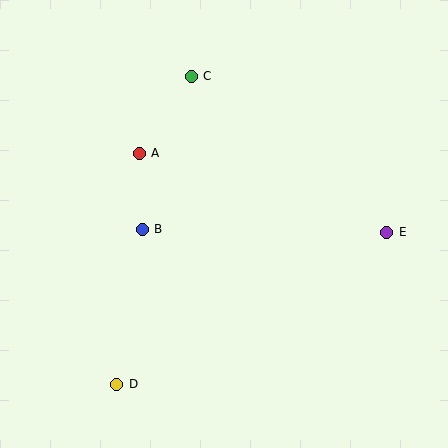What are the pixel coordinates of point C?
Point C is at (191, 76).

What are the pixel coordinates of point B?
Point B is at (142, 229).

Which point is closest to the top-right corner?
Point E is closest to the top-right corner.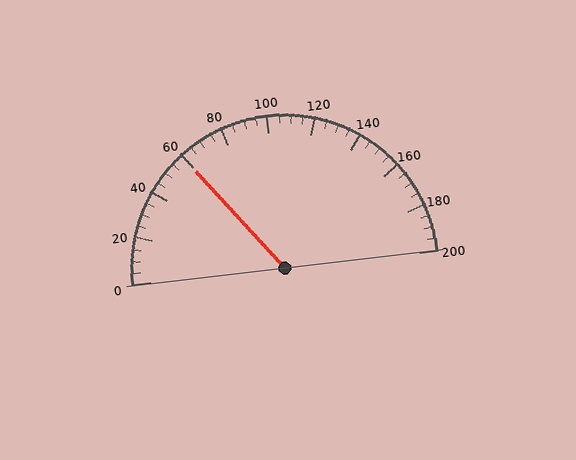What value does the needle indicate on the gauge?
The needle indicates approximately 60.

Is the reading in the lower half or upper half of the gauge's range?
The reading is in the lower half of the range (0 to 200).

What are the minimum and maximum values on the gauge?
The gauge ranges from 0 to 200.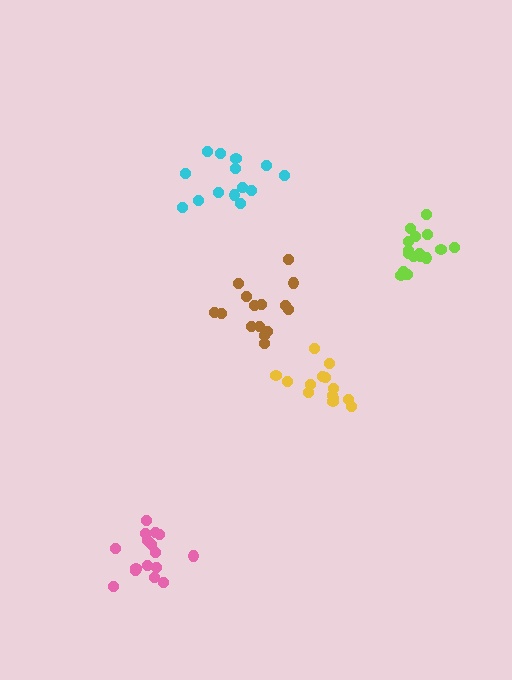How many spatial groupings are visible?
There are 5 spatial groupings.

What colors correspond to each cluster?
The clusters are colored: pink, lime, cyan, brown, yellow.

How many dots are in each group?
Group 1: 16 dots, Group 2: 16 dots, Group 3: 14 dots, Group 4: 15 dots, Group 5: 15 dots (76 total).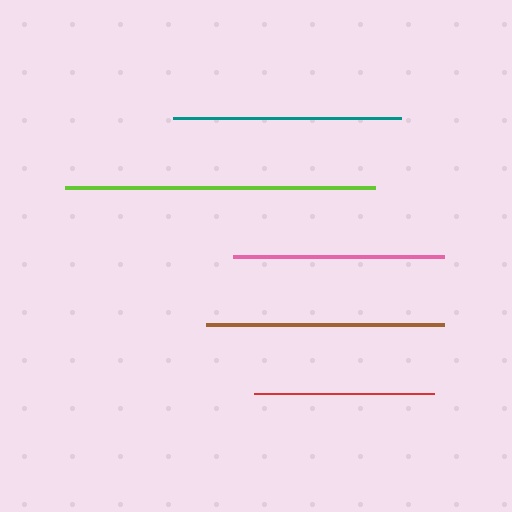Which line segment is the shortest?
The red line is the shortest at approximately 180 pixels.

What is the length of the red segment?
The red segment is approximately 180 pixels long.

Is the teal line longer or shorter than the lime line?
The lime line is longer than the teal line.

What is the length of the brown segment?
The brown segment is approximately 238 pixels long.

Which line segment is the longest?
The lime line is the longest at approximately 309 pixels.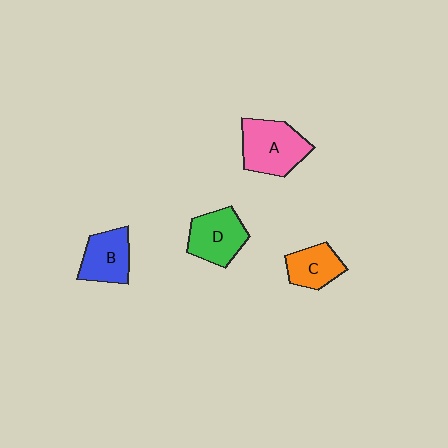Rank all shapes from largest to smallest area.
From largest to smallest: A (pink), D (green), B (blue), C (orange).